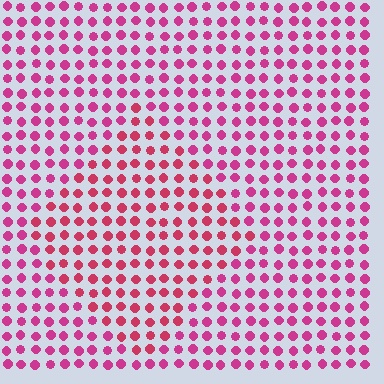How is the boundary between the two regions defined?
The boundary is defined purely by a slight shift in hue (about 19 degrees). Spacing, size, and orientation are identical on both sides.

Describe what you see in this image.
The image is filled with small magenta elements in a uniform arrangement. A diamond-shaped region is visible where the elements are tinted to a slightly different hue, forming a subtle color boundary.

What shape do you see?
I see a diamond.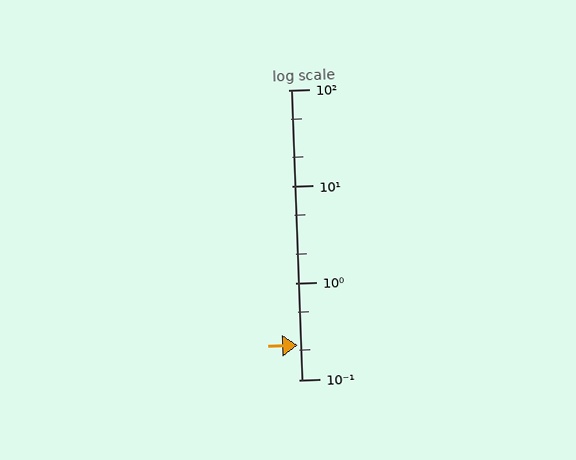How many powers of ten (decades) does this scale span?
The scale spans 3 decades, from 0.1 to 100.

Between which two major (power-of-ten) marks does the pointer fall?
The pointer is between 0.1 and 1.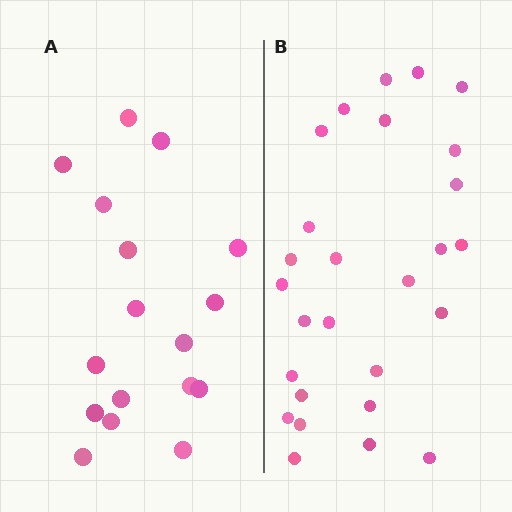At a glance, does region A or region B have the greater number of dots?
Region B (the right region) has more dots.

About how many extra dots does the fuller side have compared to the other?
Region B has roughly 10 or so more dots than region A.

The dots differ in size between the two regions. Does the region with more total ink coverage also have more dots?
No. Region A has more total ink coverage because its dots are larger, but region B actually contains more individual dots. Total area can be misleading — the number of items is what matters here.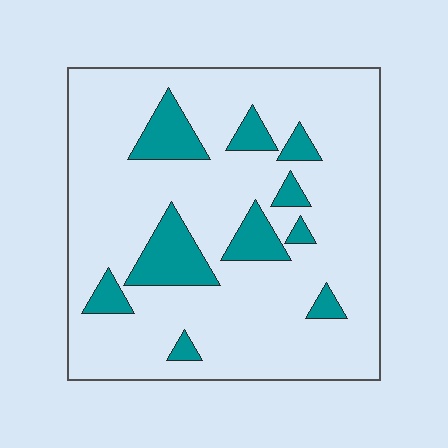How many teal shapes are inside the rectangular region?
10.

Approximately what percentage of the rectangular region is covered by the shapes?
Approximately 15%.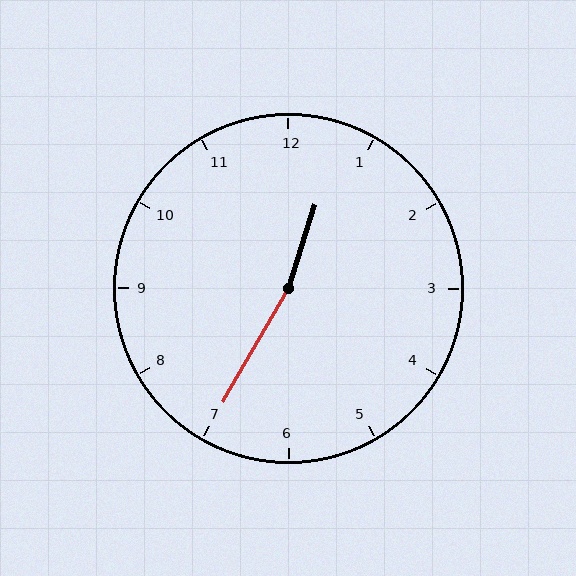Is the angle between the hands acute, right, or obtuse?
It is obtuse.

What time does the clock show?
12:35.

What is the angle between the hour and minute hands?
Approximately 168 degrees.